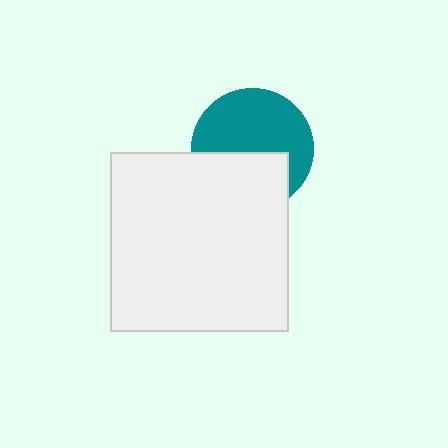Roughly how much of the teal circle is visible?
About half of it is visible (roughly 59%).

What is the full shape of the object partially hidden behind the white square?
The partially hidden object is a teal circle.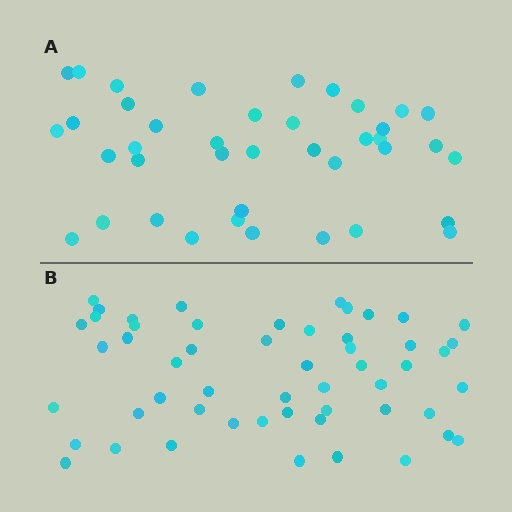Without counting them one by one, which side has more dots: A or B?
Region B (the bottom region) has more dots.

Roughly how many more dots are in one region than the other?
Region B has approximately 15 more dots than region A.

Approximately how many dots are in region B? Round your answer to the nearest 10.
About 50 dots. (The exact count is 53, which rounds to 50.)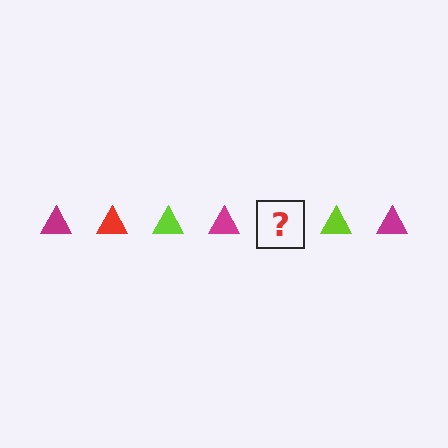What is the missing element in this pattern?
The missing element is a red triangle.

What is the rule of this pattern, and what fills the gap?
The rule is that the pattern cycles through magenta, red, lime triangles. The gap should be filled with a red triangle.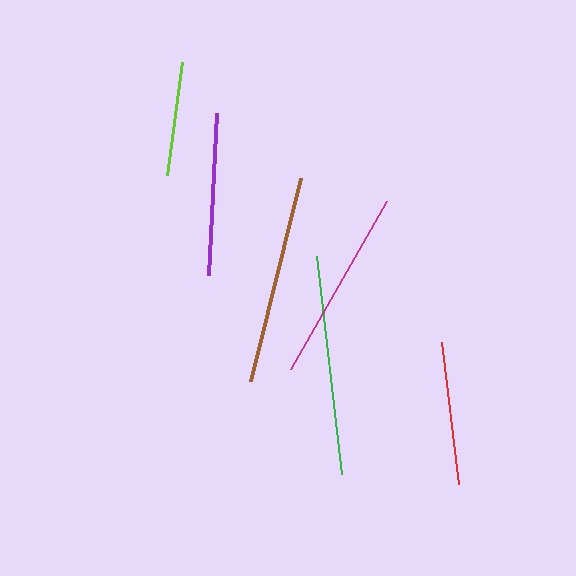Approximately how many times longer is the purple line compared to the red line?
The purple line is approximately 1.1 times the length of the red line.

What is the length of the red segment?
The red segment is approximately 143 pixels long.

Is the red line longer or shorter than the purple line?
The purple line is longer than the red line.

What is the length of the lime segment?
The lime segment is approximately 114 pixels long.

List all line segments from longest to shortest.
From longest to shortest: green, brown, magenta, purple, red, lime.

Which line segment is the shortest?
The lime line is the shortest at approximately 114 pixels.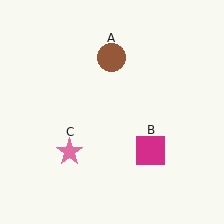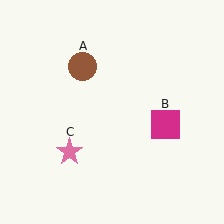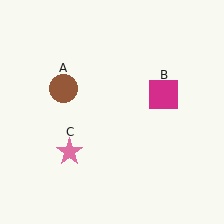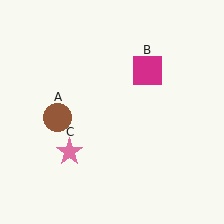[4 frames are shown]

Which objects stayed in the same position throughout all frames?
Pink star (object C) remained stationary.